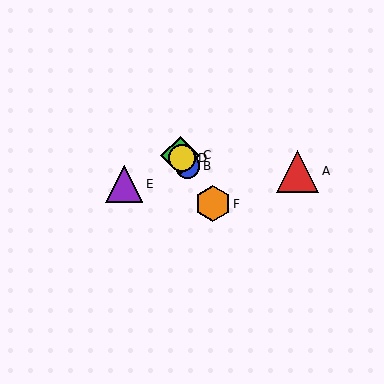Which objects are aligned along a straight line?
Objects B, C, D, F are aligned along a straight line.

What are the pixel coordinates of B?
Object B is at (187, 166).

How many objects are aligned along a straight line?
4 objects (B, C, D, F) are aligned along a straight line.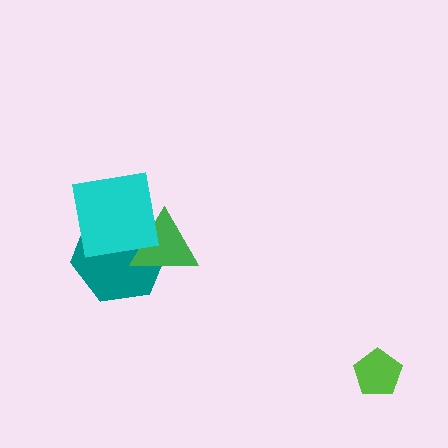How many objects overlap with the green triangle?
2 objects overlap with the green triangle.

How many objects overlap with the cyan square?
2 objects overlap with the cyan square.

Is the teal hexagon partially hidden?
Yes, it is partially covered by another shape.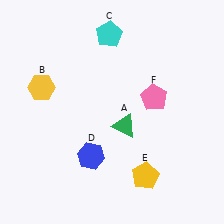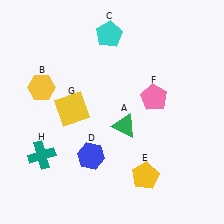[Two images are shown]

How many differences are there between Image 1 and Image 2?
There are 2 differences between the two images.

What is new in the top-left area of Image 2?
A yellow square (G) was added in the top-left area of Image 2.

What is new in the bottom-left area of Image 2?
A teal cross (H) was added in the bottom-left area of Image 2.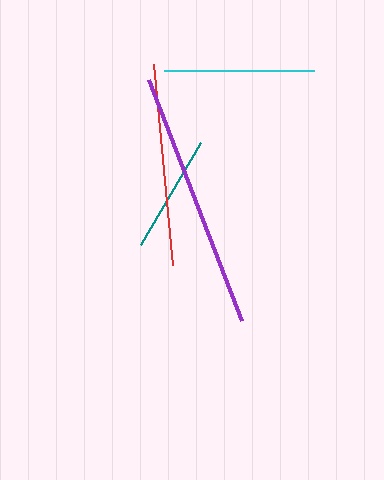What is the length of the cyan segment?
The cyan segment is approximately 150 pixels long.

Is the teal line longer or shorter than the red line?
The red line is longer than the teal line.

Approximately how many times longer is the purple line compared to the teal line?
The purple line is approximately 2.2 times the length of the teal line.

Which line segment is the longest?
The purple line is the longest at approximately 258 pixels.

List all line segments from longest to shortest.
From longest to shortest: purple, red, cyan, teal.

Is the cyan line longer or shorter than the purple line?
The purple line is longer than the cyan line.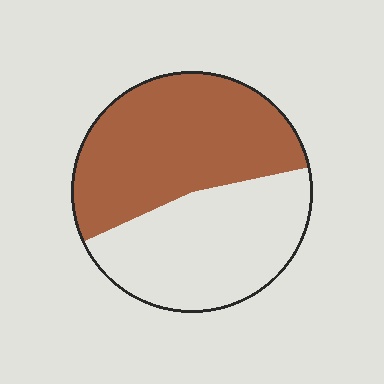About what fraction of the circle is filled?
About one half (1/2).